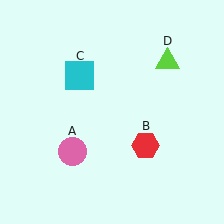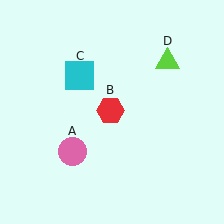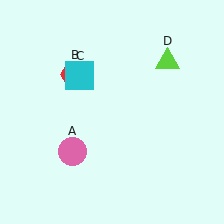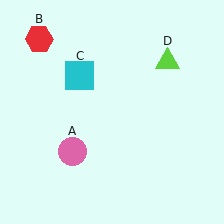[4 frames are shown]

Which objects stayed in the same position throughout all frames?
Pink circle (object A) and cyan square (object C) and lime triangle (object D) remained stationary.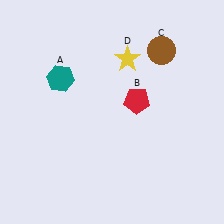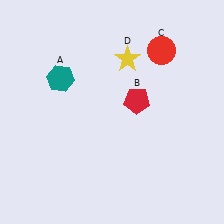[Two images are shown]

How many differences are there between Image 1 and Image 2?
There is 1 difference between the two images.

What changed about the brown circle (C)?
In Image 1, C is brown. In Image 2, it changed to red.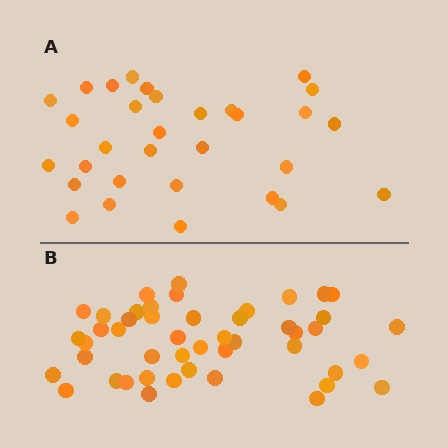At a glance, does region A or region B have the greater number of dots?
Region B (the bottom region) has more dots.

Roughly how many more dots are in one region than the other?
Region B has approximately 15 more dots than region A.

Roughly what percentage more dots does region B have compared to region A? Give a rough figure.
About 50% more.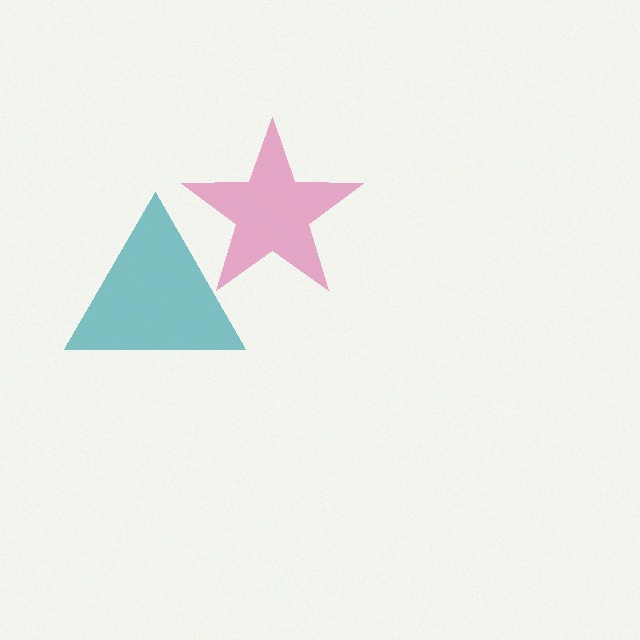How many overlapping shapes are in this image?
There are 2 overlapping shapes in the image.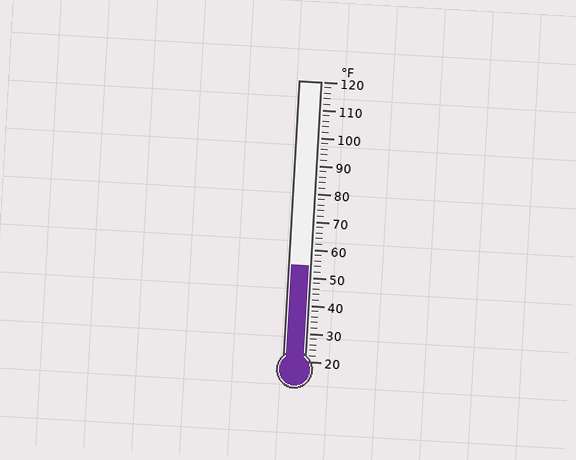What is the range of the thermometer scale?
The thermometer scale ranges from 20°F to 120°F.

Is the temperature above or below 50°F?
The temperature is above 50°F.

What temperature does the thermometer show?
The thermometer shows approximately 54°F.